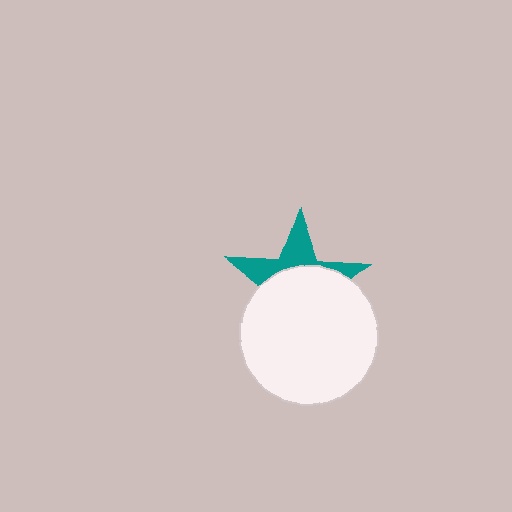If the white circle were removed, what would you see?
You would see the complete teal star.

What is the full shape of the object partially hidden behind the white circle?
The partially hidden object is a teal star.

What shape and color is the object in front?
The object in front is a white circle.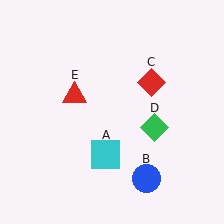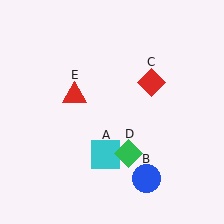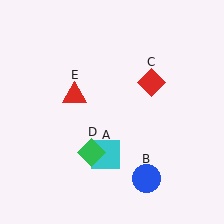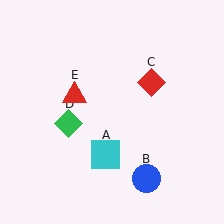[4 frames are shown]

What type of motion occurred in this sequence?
The green diamond (object D) rotated clockwise around the center of the scene.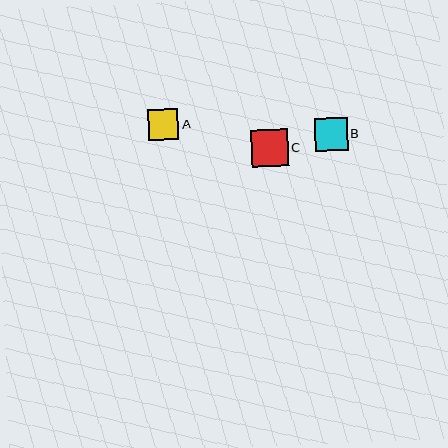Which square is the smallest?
Square A is the smallest with a size of approximately 31 pixels.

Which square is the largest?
Square C is the largest with a size of approximately 37 pixels.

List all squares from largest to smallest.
From largest to smallest: C, B, A.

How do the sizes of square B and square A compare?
Square B and square A are approximately the same size.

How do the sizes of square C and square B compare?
Square C and square B are approximately the same size.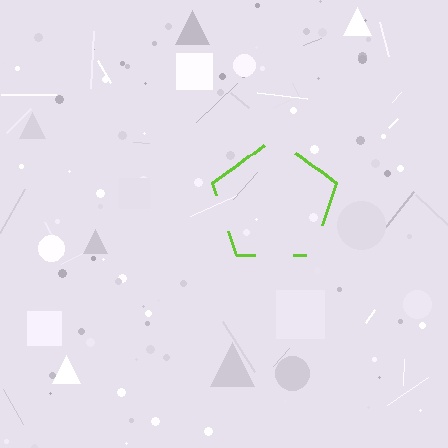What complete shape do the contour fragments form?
The contour fragments form a pentagon.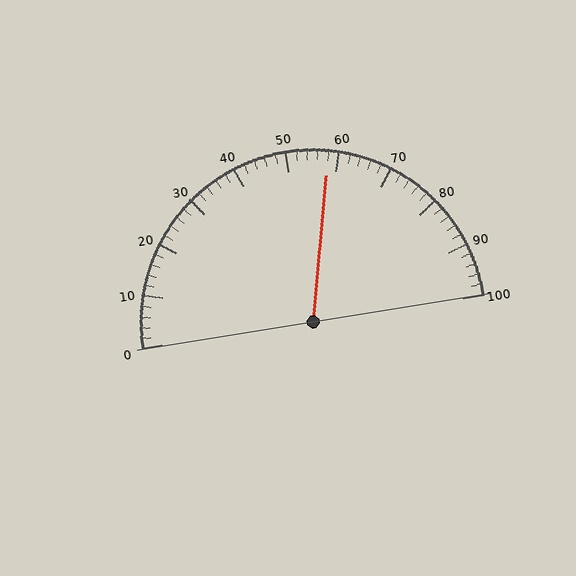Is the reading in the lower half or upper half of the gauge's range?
The reading is in the upper half of the range (0 to 100).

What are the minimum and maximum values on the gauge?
The gauge ranges from 0 to 100.